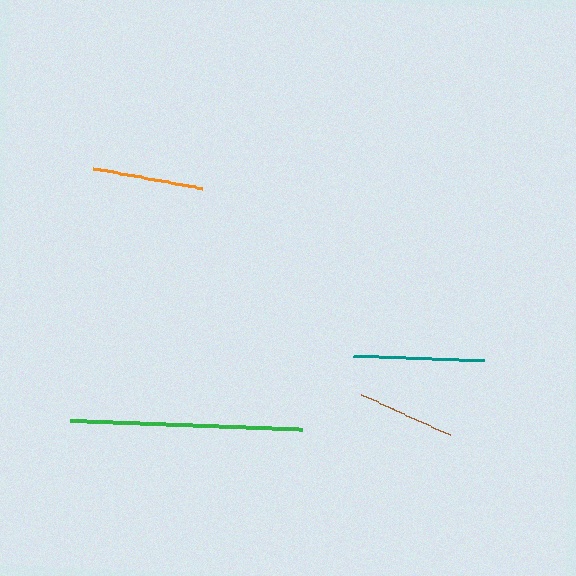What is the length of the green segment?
The green segment is approximately 233 pixels long.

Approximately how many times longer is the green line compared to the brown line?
The green line is approximately 2.4 times the length of the brown line.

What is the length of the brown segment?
The brown segment is approximately 97 pixels long.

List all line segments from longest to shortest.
From longest to shortest: green, teal, orange, brown.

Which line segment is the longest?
The green line is the longest at approximately 233 pixels.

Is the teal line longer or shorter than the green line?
The green line is longer than the teal line.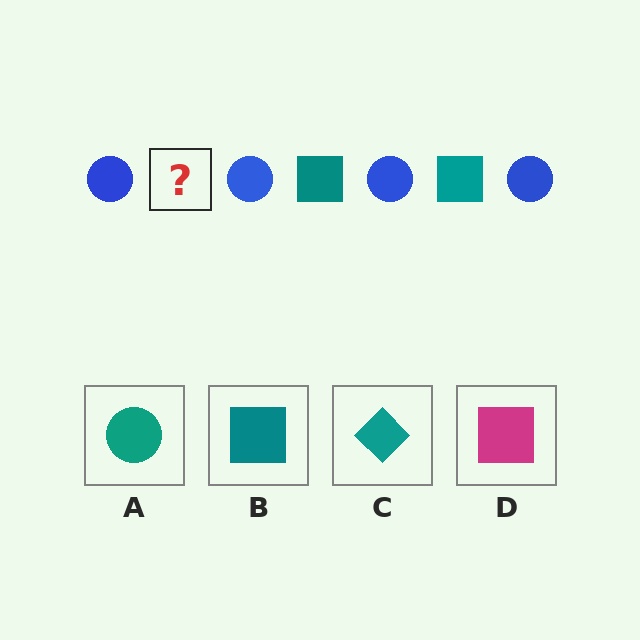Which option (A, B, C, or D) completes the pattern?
B.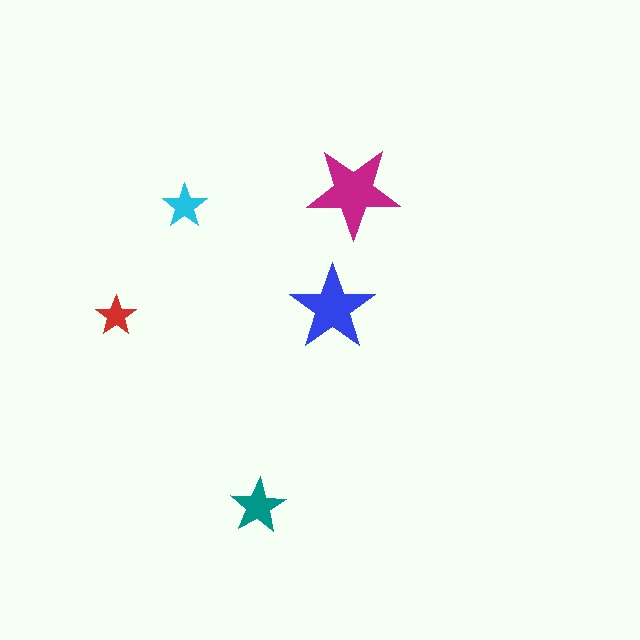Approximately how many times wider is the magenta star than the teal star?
About 1.5 times wider.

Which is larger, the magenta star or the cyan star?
The magenta one.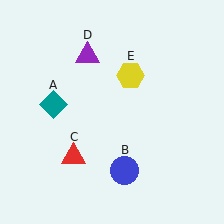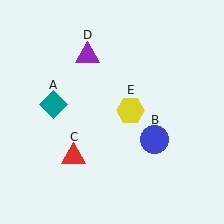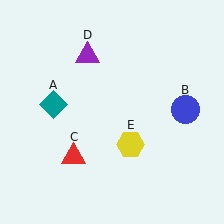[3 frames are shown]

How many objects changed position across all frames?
2 objects changed position: blue circle (object B), yellow hexagon (object E).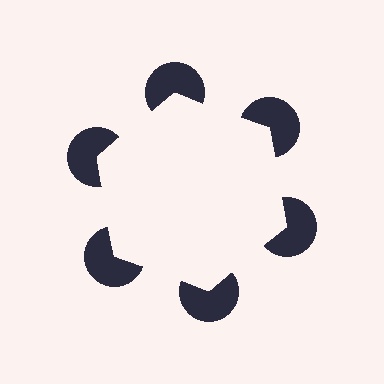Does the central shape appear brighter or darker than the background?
It typically appears slightly brighter than the background, even though no actual brightness change is drawn.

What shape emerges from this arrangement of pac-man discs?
An illusory hexagon — its edges are inferred from the aligned wedge cuts in the pac-man discs, not physically drawn.